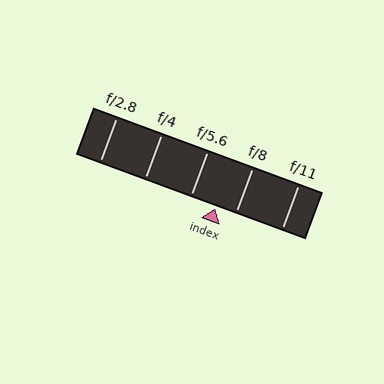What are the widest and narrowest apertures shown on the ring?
The widest aperture shown is f/2.8 and the narrowest is f/11.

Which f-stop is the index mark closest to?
The index mark is closest to f/8.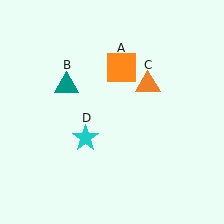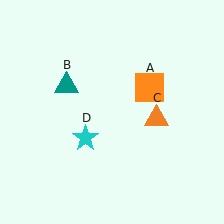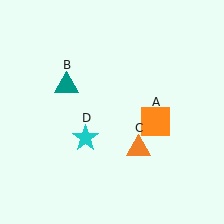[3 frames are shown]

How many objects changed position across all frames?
2 objects changed position: orange square (object A), orange triangle (object C).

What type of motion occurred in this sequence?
The orange square (object A), orange triangle (object C) rotated clockwise around the center of the scene.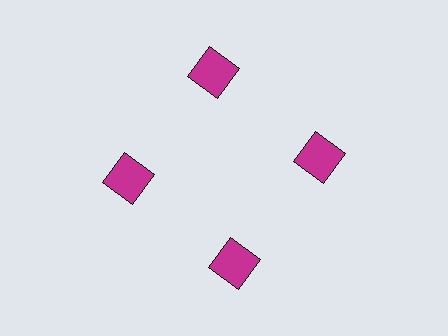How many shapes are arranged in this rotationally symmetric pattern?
There are 4 shapes, arranged in 4 groups of 1.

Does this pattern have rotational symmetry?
Yes, this pattern has 4-fold rotational symmetry. It looks the same after rotating 90 degrees around the center.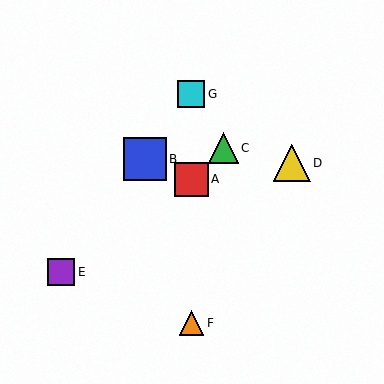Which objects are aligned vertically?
Objects A, F, G are aligned vertically.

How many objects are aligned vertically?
3 objects (A, F, G) are aligned vertically.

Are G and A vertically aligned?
Yes, both are at x≈191.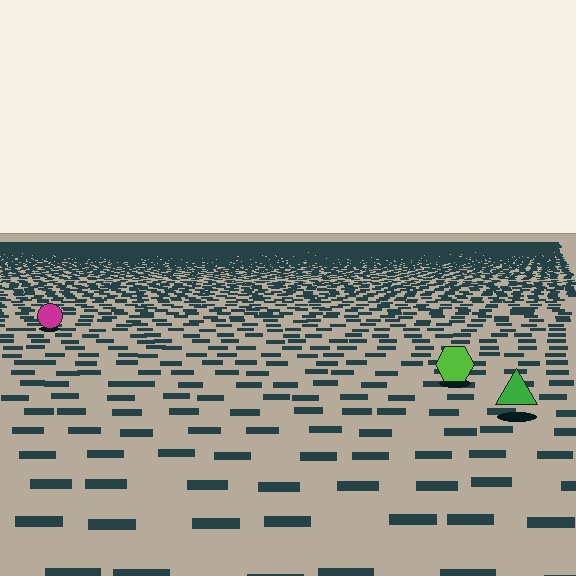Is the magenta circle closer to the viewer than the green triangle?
No. The green triangle is closer — you can tell from the texture gradient: the ground texture is coarser near it.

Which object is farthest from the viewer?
The magenta circle is farthest from the viewer. It appears smaller and the ground texture around it is denser.